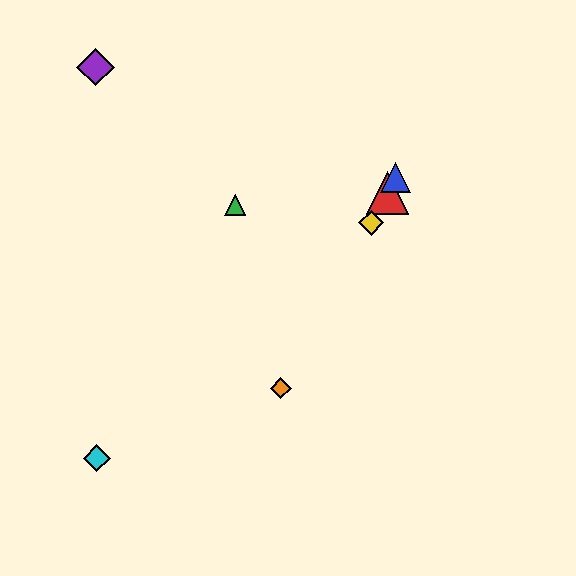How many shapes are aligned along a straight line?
4 shapes (the red triangle, the blue triangle, the yellow diamond, the orange diamond) are aligned along a straight line.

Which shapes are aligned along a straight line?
The red triangle, the blue triangle, the yellow diamond, the orange diamond are aligned along a straight line.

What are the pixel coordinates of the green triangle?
The green triangle is at (235, 205).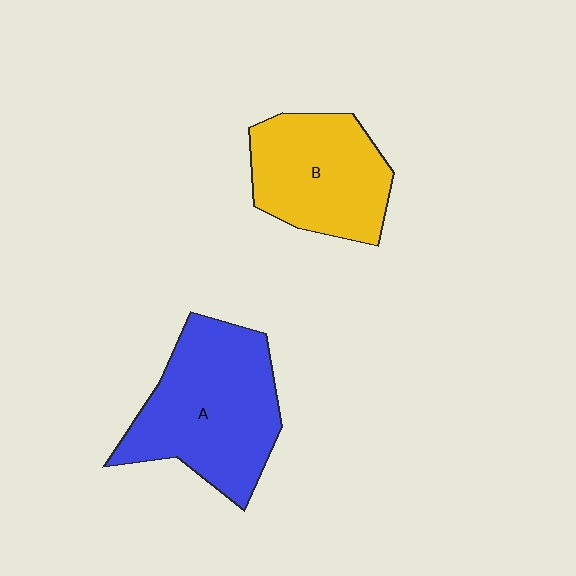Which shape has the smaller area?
Shape B (yellow).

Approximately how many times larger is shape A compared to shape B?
Approximately 1.3 times.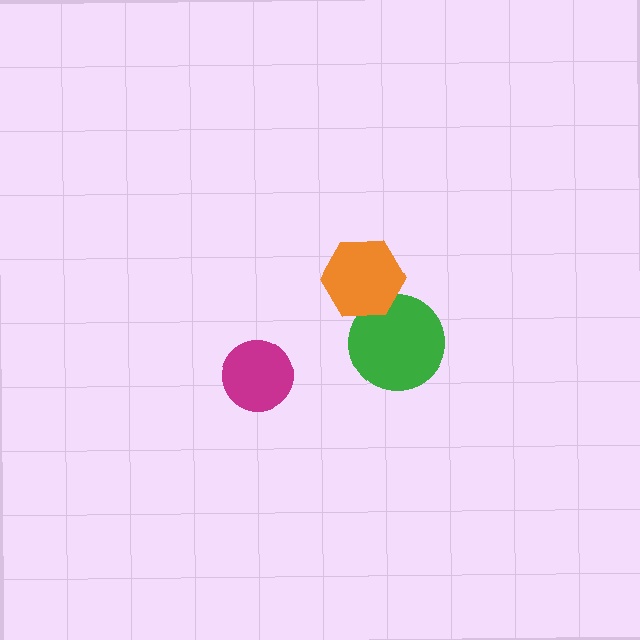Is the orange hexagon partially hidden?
No, no other shape covers it.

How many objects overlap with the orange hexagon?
1 object overlaps with the orange hexagon.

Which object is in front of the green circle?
The orange hexagon is in front of the green circle.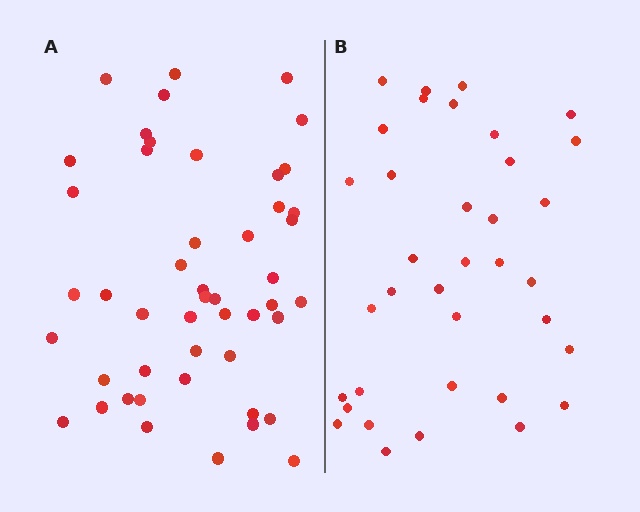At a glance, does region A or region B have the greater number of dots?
Region A (the left region) has more dots.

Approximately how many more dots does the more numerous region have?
Region A has roughly 12 or so more dots than region B.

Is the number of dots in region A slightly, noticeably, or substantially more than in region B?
Region A has noticeably more, but not dramatically so. The ratio is roughly 1.3 to 1.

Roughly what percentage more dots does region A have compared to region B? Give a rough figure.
About 35% more.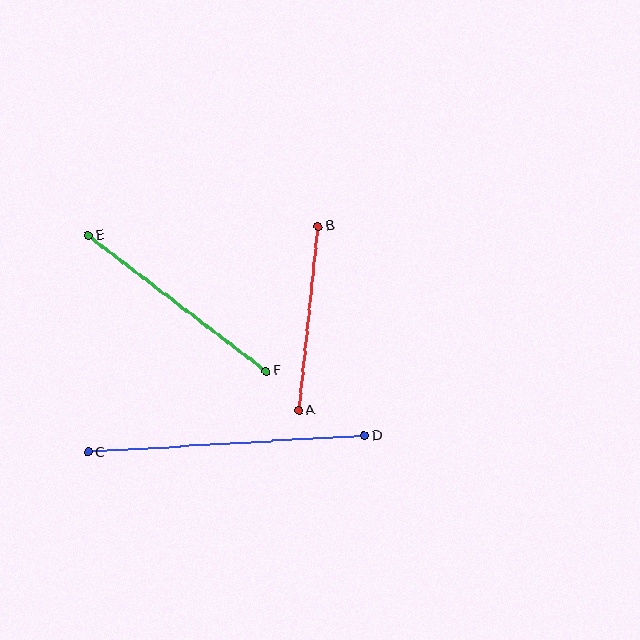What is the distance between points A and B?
The distance is approximately 185 pixels.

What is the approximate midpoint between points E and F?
The midpoint is at approximately (177, 303) pixels.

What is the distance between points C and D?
The distance is approximately 276 pixels.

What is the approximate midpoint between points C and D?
The midpoint is at approximately (226, 444) pixels.